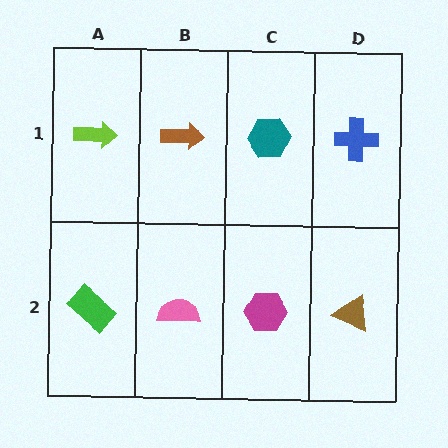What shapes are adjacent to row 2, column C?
A teal hexagon (row 1, column C), a pink semicircle (row 2, column B), a brown triangle (row 2, column D).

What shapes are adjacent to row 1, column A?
A green rectangle (row 2, column A), a brown arrow (row 1, column B).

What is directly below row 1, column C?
A magenta hexagon.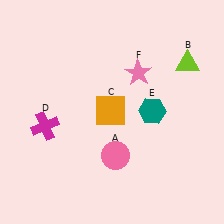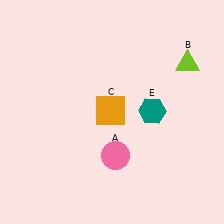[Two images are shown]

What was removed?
The pink star (F), the magenta cross (D) were removed in Image 2.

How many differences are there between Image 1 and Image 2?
There are 2 differences between the two images.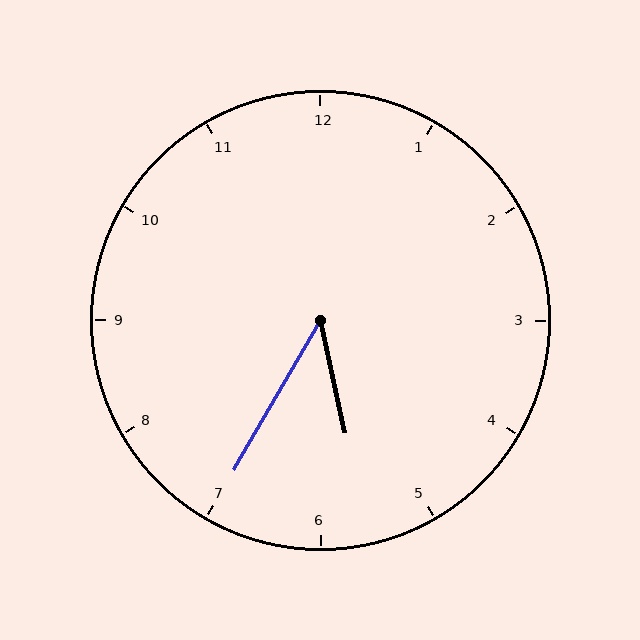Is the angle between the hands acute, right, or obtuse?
It is acute.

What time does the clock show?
5:35.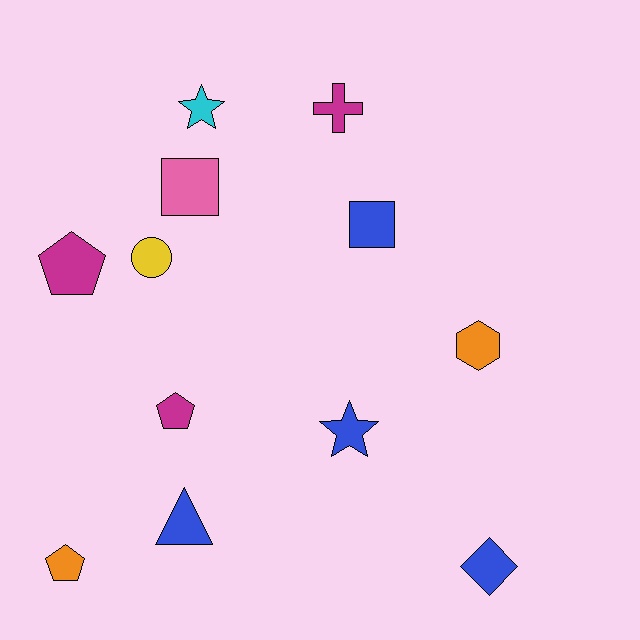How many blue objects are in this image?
There are 4 blue objects.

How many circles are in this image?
There is 1 circle.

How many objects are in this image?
There are 12 objects.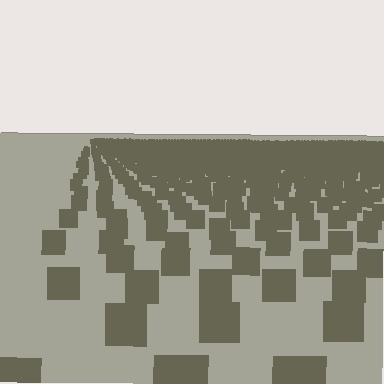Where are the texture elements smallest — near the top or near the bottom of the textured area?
Near the top.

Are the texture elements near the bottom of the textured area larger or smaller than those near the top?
Larger. Near the bottom, elements are closer to the viewer and appear at a bigger on-screen size.